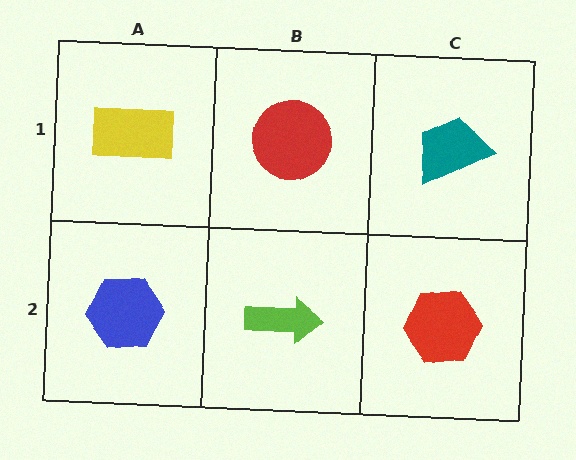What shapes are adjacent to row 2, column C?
A teal trapezoid (row 1, column C), a lime arrow (row 2, column B).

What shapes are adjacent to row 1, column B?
A lime arrow (row 2, column B), a yellow rectangle (row 1, column A), a teal trapezoid (row 1, column C).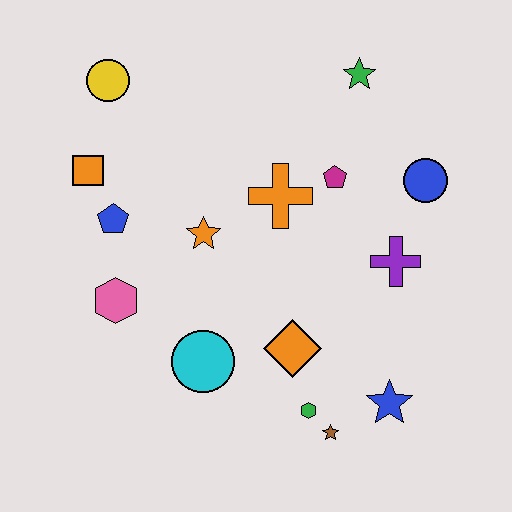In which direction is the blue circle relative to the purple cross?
The blue circle is above the purple cross.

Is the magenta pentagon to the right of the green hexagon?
Yes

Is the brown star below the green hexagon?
Yes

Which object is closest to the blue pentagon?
The orange square is closest to the blue pentagon.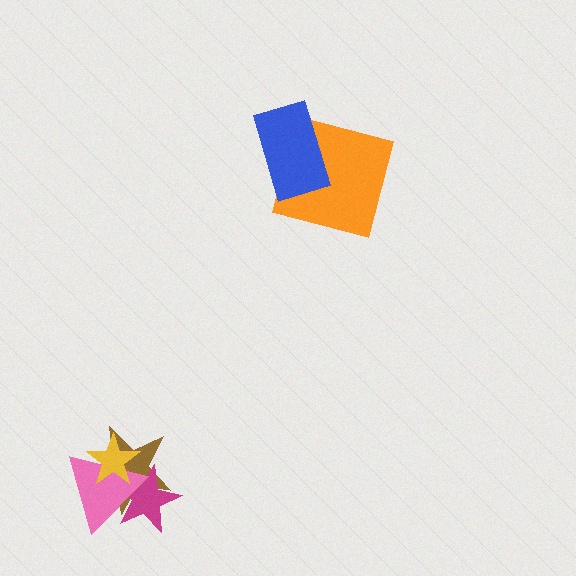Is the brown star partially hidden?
Yes, it is partially covered by another shape.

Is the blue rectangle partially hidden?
No, no other shape covers it.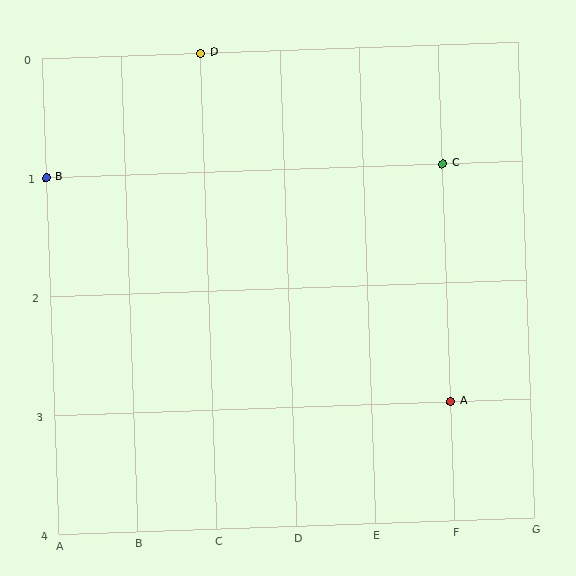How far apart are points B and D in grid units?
Points B and D are 2 columns and 1 row apart (about 2.2 grid units diagonally).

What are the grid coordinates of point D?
Point D is at grid coordinates (C, 0).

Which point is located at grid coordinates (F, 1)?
Point C is at (F, 1).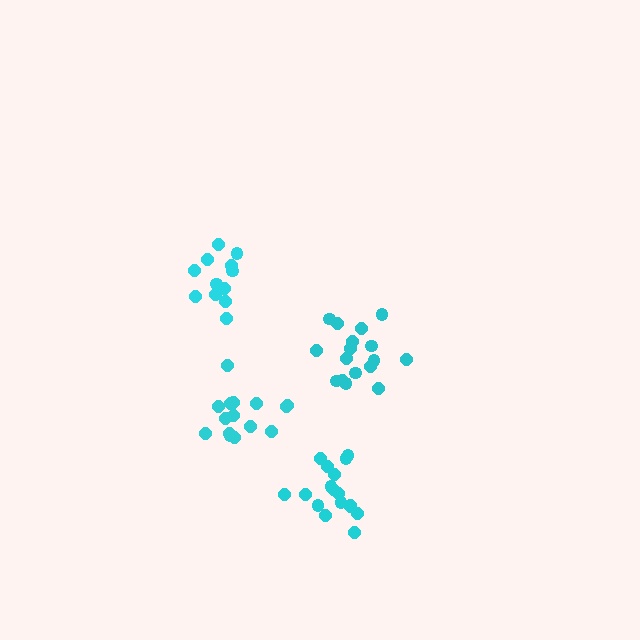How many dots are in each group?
Group 1: 17 dots, Group 2: 15 dots, Group 3: 17 dots, Group 4: 12 dots (61 total).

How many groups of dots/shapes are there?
There are 4 groups.